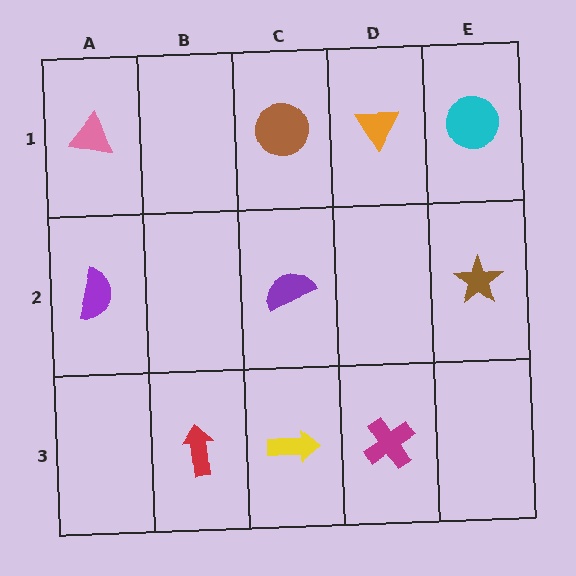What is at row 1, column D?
An orange triangle.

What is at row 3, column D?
A magenta cross.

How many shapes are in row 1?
4 shapes.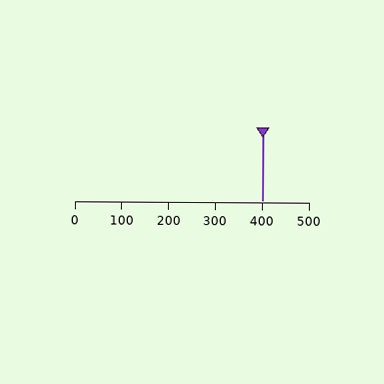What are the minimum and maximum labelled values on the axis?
The axis runs from 0 to 500.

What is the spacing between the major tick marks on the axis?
The major ticks are spaced 100 apart.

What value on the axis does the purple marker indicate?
The marker indicates approximately 400.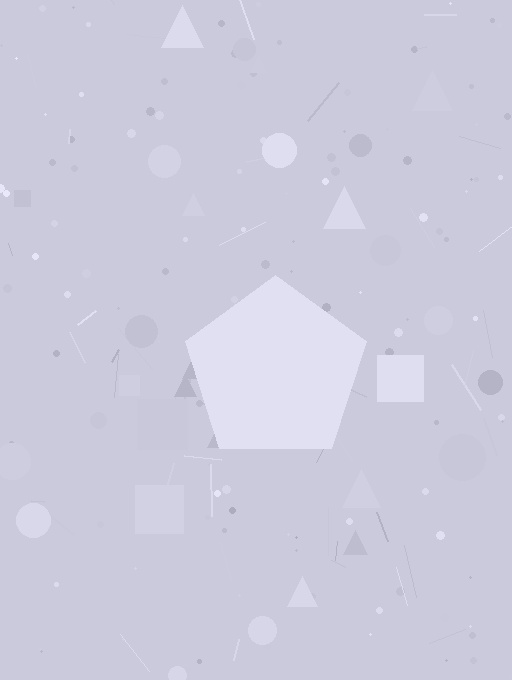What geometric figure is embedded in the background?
A pentagon is embedded in the background.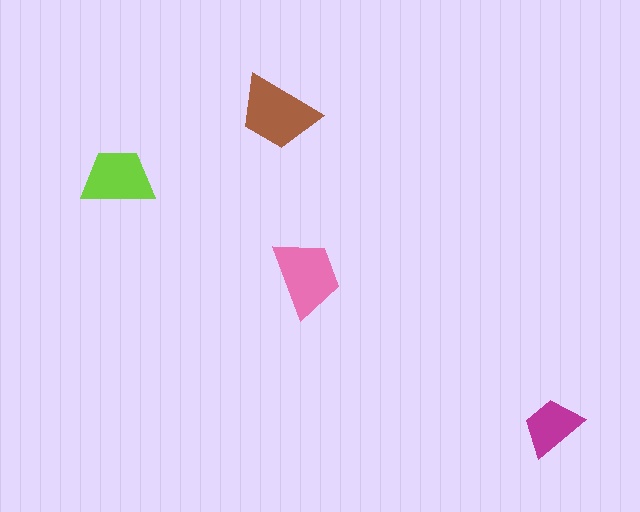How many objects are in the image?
There are 4 objects in the image.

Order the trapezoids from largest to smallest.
the brown one, the pink one, the lime one, the magenta one.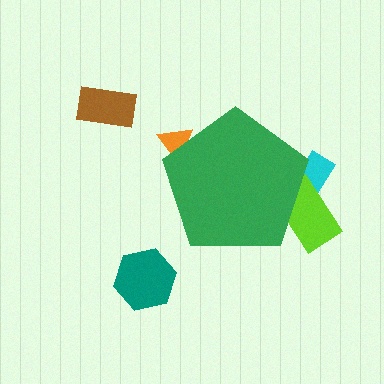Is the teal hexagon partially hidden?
No, the teal hexagon is fully visible.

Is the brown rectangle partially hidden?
No, the brown rectangle is fully visible.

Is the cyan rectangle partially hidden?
Yes, the cyan rectangle is partially hidden behind the green pentagon.